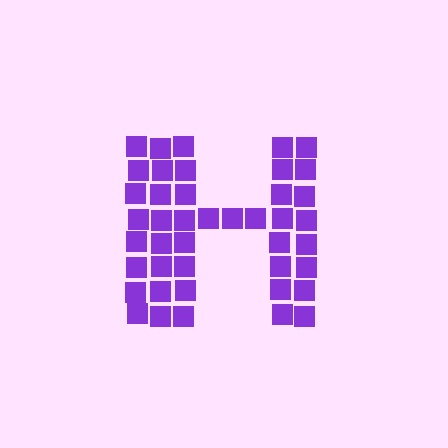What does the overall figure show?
The overall figure shows the letter H.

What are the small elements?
The small elements are squares.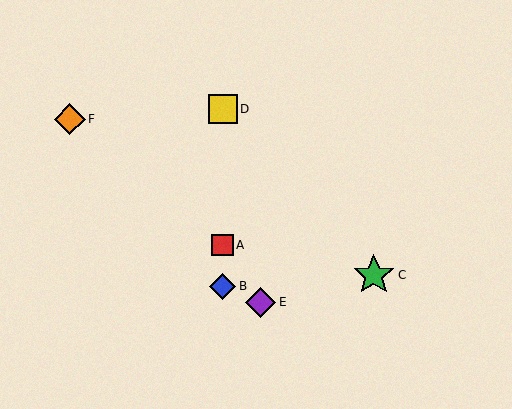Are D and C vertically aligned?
No, D is at x≈223 and C is at x≈374.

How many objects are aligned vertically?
3 objects (A, B, D) are aligned vertically.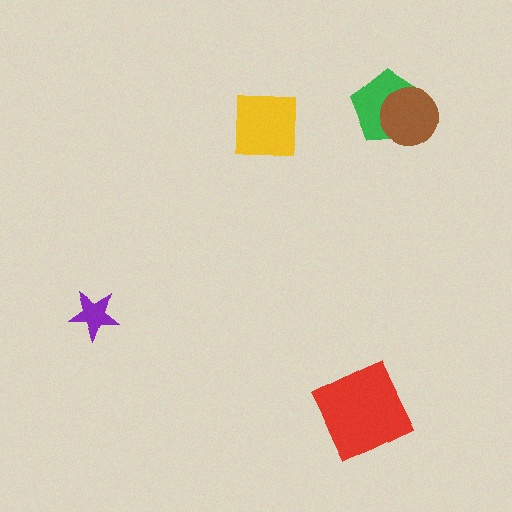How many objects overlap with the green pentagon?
1 object overlaps with the green pentagon.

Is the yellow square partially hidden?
No, no other shape covers it.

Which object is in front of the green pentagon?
The brown circle is in front of the green pentagon.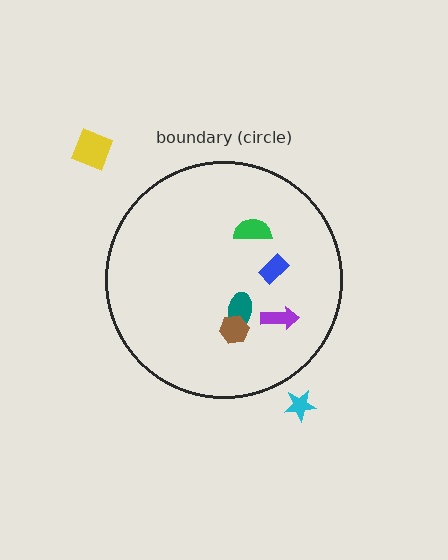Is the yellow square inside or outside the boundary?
Outside.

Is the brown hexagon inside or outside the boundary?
Inside.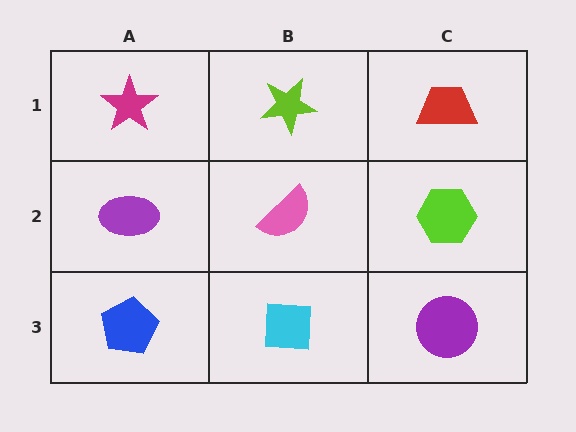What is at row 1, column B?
A lime star.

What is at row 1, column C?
A red trapezoid.